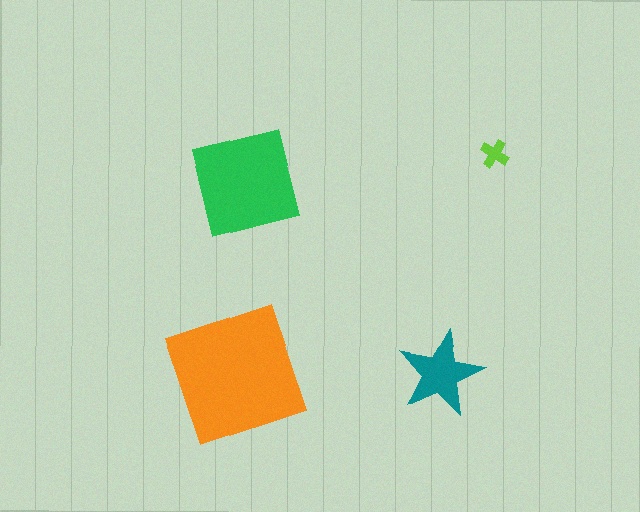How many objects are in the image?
There are 4 objects in the image.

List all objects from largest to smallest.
The orange square, the green square, the teal star, the lime cross.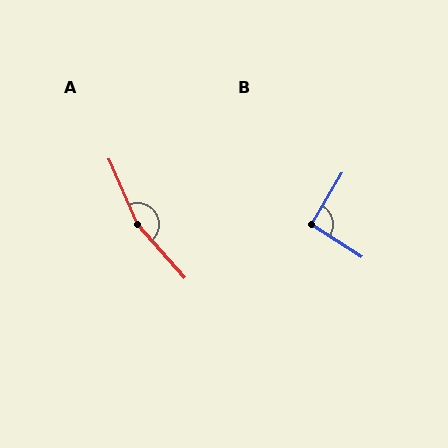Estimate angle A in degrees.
Approximately 162 degrees.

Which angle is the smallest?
B, at approximately 92 degrees.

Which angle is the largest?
A, at approximately 162 degrees.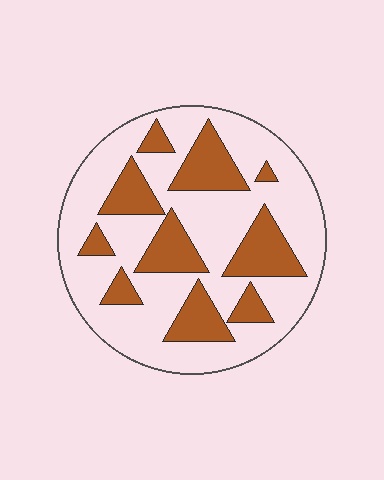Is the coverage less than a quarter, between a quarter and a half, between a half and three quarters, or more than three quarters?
Between a quarter and a half.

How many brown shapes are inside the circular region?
10.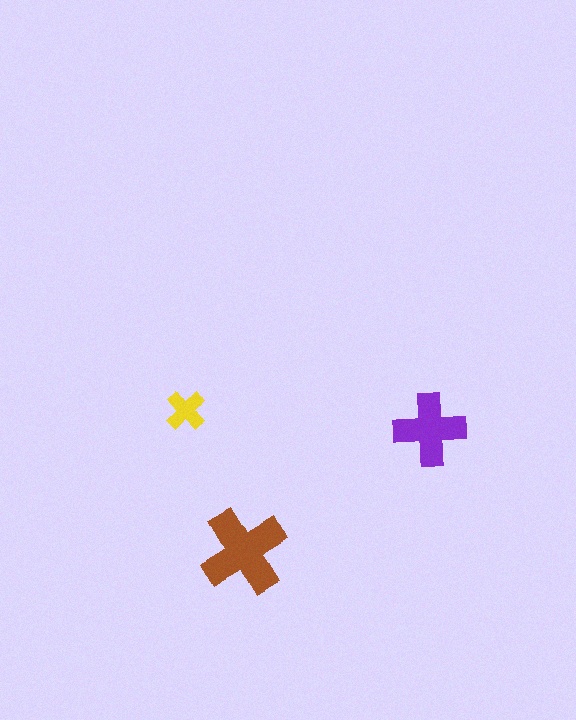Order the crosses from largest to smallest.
the brown one, the purple one, the yellow one.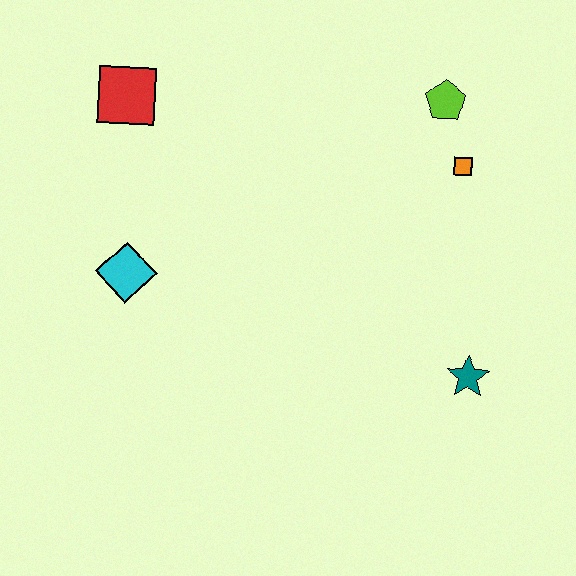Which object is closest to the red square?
The cyan diamond is closest to the red square.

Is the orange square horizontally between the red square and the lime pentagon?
No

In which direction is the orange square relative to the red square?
The orange square is to the right of the red square.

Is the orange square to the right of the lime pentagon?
Yes